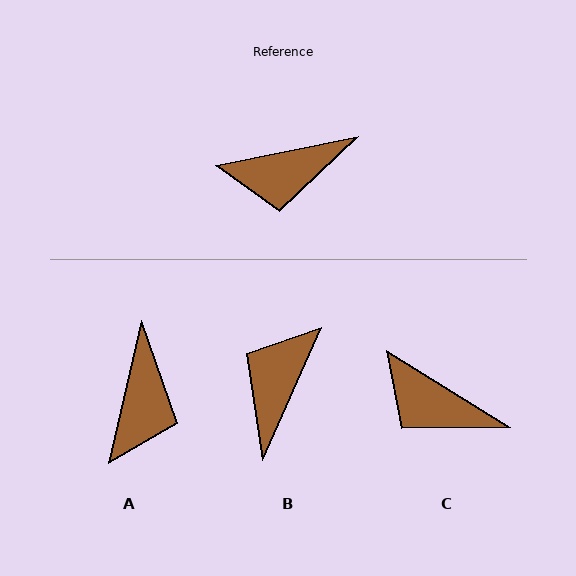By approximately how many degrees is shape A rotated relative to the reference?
Approximately 66 degrees counter-clockwise.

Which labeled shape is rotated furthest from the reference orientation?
B, about 125 degrees away.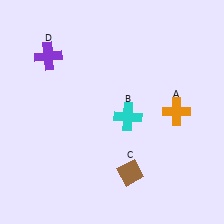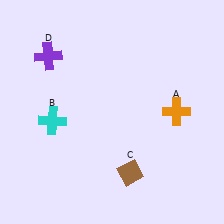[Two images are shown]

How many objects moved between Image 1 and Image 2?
1 object moved between the two images.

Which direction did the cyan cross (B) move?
The cyan cross (B) moved left.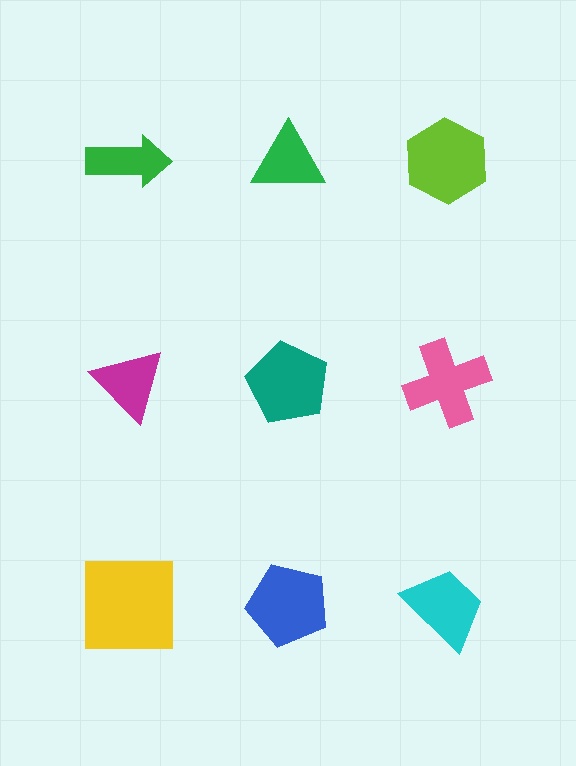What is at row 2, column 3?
A pink cross.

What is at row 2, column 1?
A magenta triangle.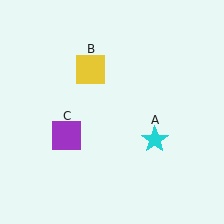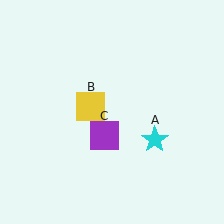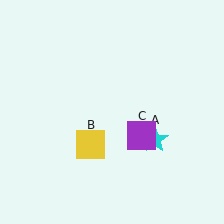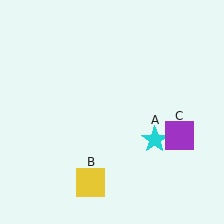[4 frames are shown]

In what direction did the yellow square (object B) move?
The yellow square (object B) moved down.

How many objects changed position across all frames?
2 objects changed position: yellow square (object B), purple square (object C).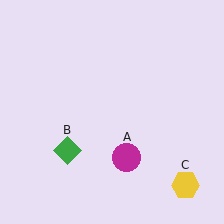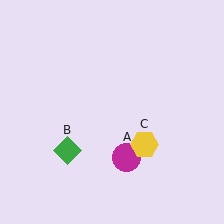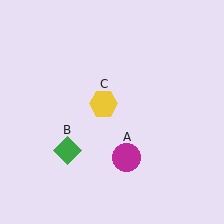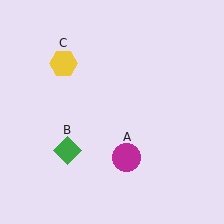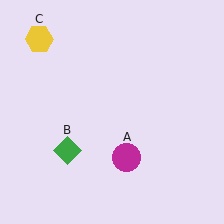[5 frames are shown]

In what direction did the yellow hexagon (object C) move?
The yellow hexagon (object C) moved up and to the left.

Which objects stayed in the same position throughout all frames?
Magenta circle (object A) and green diamond (object B) remained stationary.